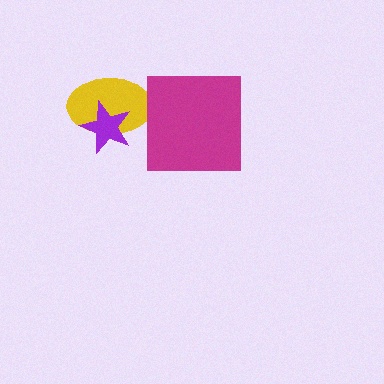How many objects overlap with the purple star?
1 object overlaps with the purple star.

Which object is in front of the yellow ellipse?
The purple star is in front of the yellow ellipse.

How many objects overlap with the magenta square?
0 objects overlap with the magenta square.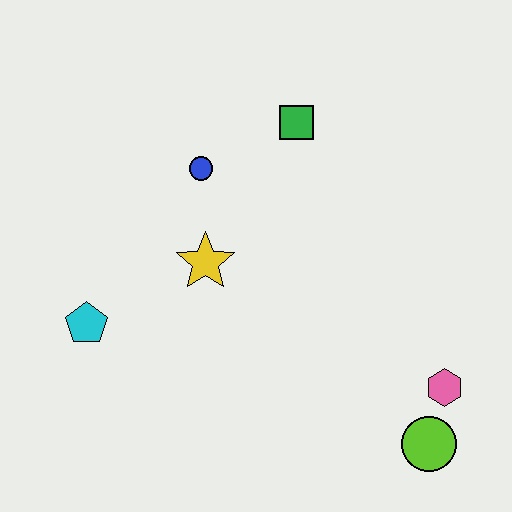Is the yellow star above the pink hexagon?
Yes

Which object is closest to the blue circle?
The yellow star is closest to the blue circle.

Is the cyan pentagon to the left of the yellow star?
Yes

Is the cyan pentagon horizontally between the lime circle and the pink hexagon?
No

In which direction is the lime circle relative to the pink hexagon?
The lime circle is below the pink hexagon.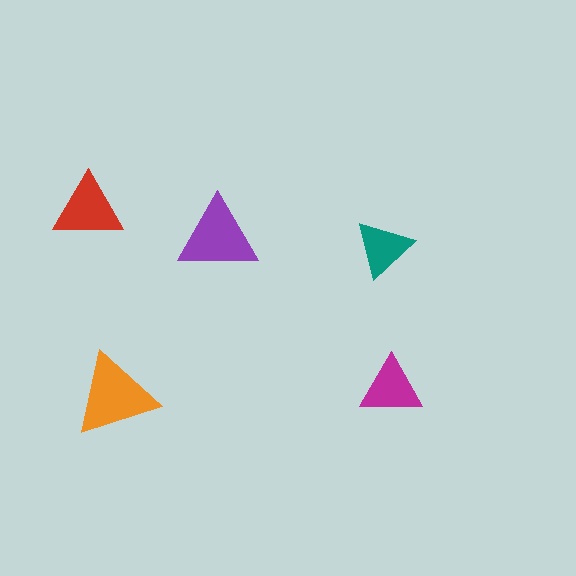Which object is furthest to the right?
The magenta triangle is rightmost.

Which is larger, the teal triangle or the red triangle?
The red one.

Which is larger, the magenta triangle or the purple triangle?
The purple one.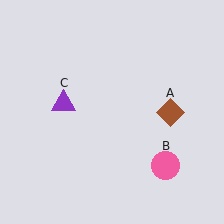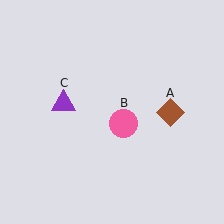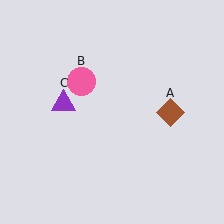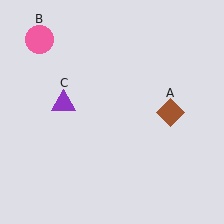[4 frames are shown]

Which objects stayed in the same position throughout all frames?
Brown diamond (object A) and purple triangle (object C) remained stationary.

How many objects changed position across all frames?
1 object changed position: pink circle (object B).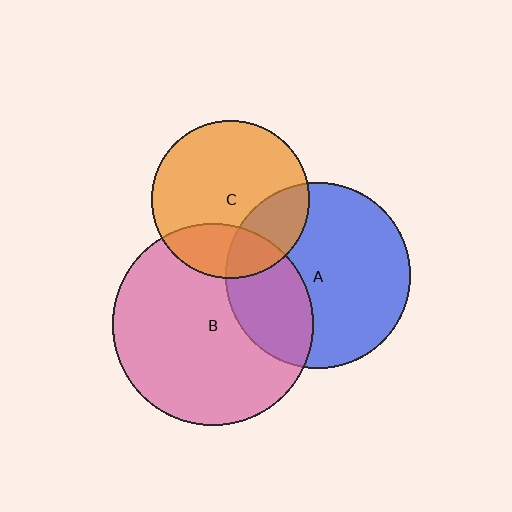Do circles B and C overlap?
Yes.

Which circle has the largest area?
Circle B (pink).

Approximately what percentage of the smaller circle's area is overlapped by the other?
Approximately 25%.